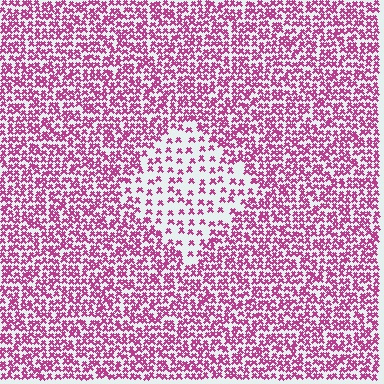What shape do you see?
I see a diamond.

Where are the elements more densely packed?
The elements are more densely packed outside the diamond boundary.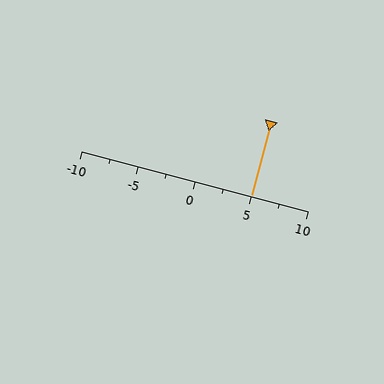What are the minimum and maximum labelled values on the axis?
The axis runs from -10 to 10.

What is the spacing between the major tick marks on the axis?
The major ticks are spaced 5 apart.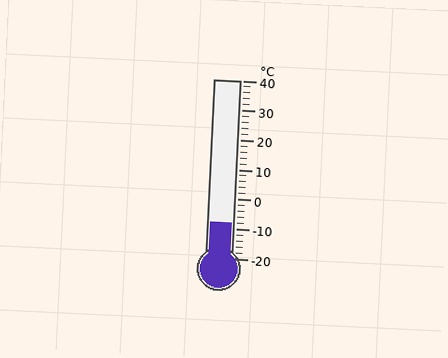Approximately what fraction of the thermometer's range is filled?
The thermometer is filled to approximately 20% of its range.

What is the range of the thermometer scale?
The thermometer scale ranges from -20°C to 40°C.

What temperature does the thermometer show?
The thermometer shows approximately -8°C.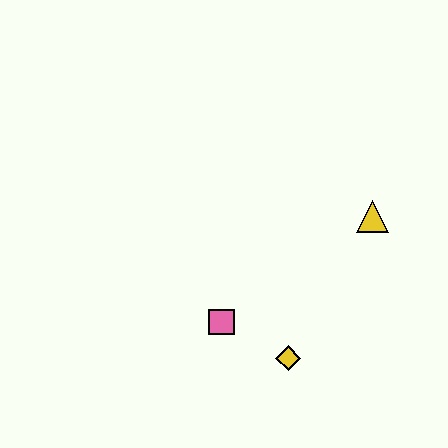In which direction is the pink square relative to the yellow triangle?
The pink square is to the left of the yellow triangle.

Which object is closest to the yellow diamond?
The pink square is closest to the yellow diamond.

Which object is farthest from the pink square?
The yellow triangle is farthest from the pink square.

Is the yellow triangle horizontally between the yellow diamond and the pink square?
No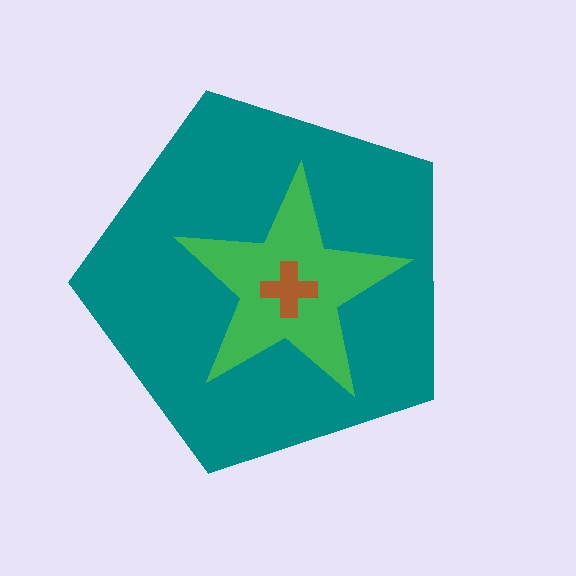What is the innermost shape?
The brown cross.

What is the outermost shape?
The teal pentagon.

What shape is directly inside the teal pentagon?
The green star.